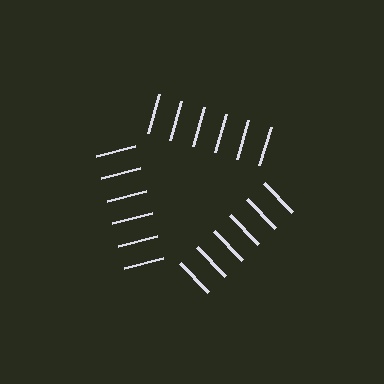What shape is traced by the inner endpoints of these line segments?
An illusory triangle — the line segments terminate on its edges but no continuous stroke is drawn.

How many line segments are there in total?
18 — 6 along each of the 3 edges.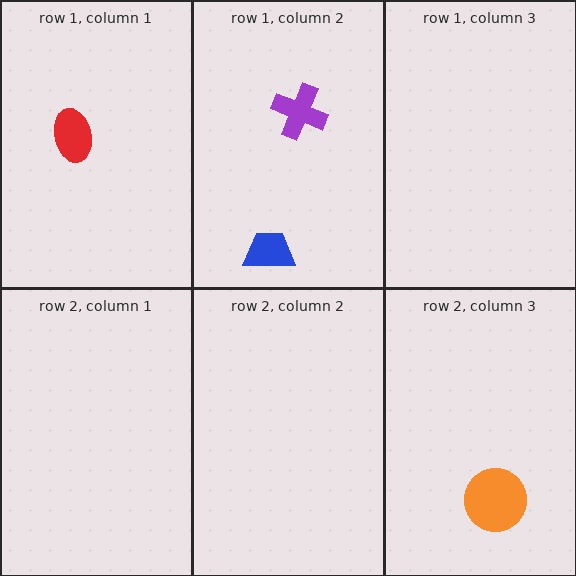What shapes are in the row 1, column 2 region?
The blue trapezoid, the purple cross.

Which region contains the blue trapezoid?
The row 1, column 2 region.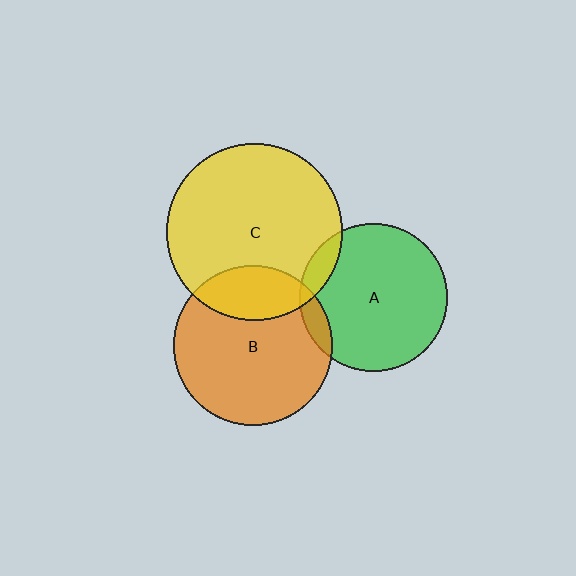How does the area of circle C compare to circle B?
Approximately 1.2 times.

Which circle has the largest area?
Circle C (yellow).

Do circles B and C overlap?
Yes.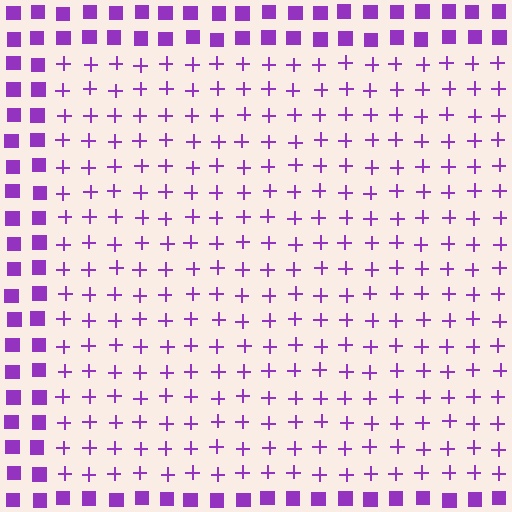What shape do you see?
I see a rectangle.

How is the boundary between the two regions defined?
The boundary is defined by a change in element shape: plus signs inside vs. squares outside. All elements share the same color and spacing.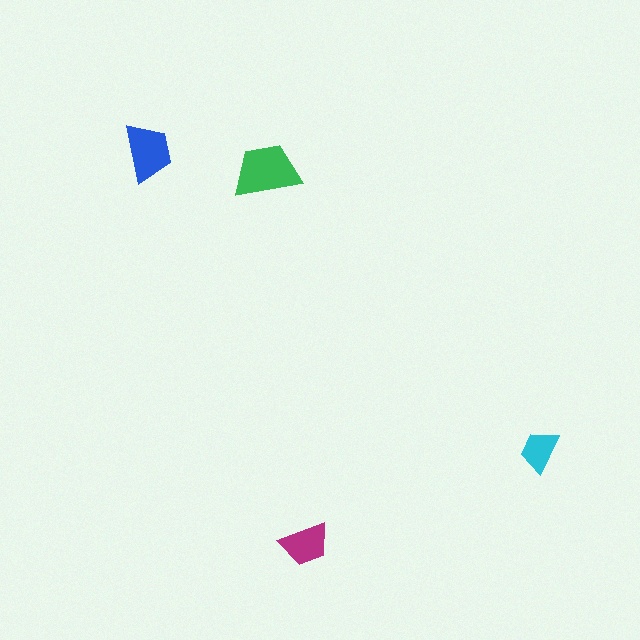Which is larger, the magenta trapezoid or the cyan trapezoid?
The magenta one.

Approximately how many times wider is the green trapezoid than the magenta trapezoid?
About 1.5 times wider.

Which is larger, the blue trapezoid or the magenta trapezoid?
The blue one.